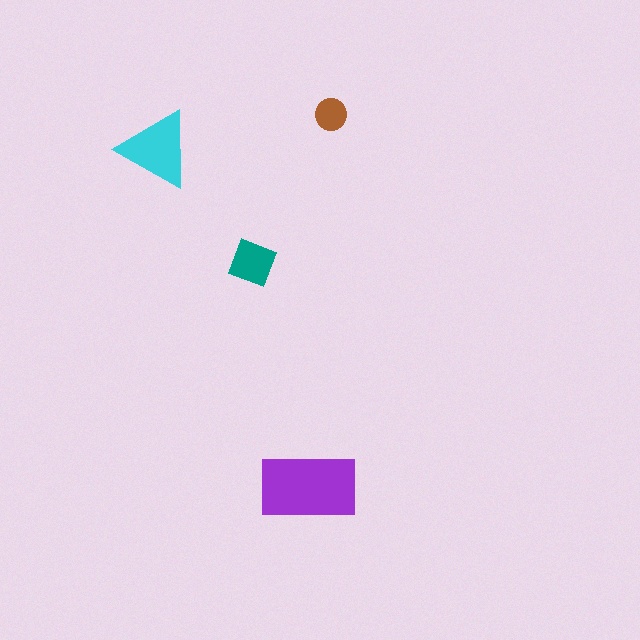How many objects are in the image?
There are 4 objects in the image.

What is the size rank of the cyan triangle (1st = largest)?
2nd.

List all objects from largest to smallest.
The purple rectangle, the cyan triangle, the teal diamond, the brown circle.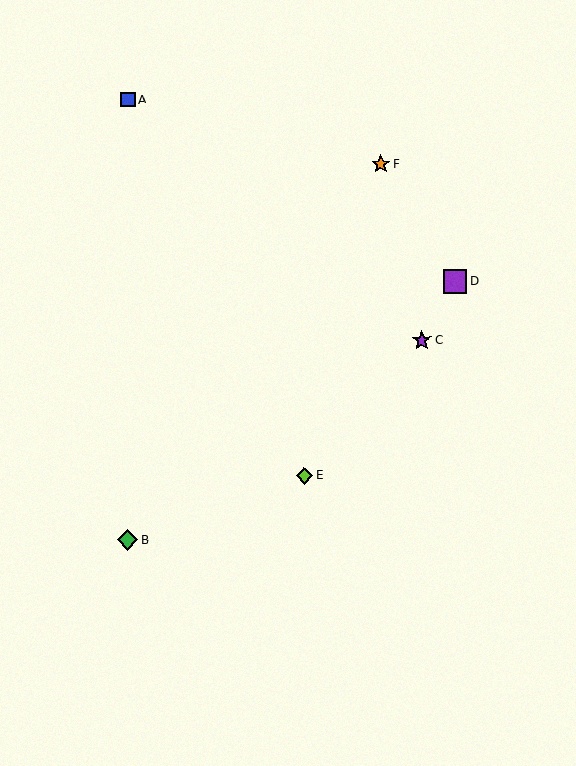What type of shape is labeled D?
Shape D is a purple square.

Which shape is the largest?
The purple square (labeled D) is the largest.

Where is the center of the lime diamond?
The center of the lime diamond is at (304, 476).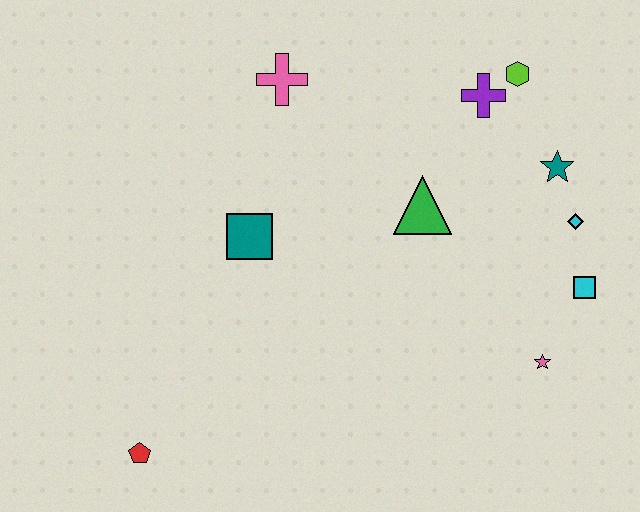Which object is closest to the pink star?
The cyan square is closest to the pink star.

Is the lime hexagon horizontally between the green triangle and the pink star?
Yes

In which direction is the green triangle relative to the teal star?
The green triangle is to the left of the teal star.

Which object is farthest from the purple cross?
The red pentagon is farthest from the purple cross.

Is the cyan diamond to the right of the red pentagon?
Yes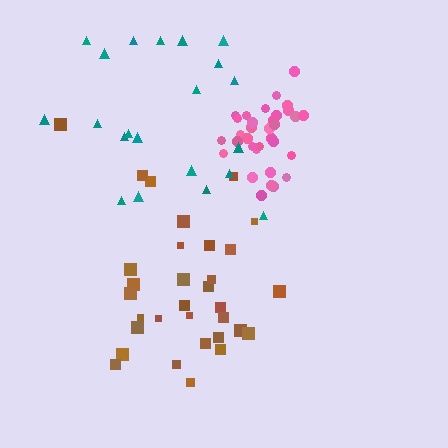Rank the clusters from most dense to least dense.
pink, brown, teal.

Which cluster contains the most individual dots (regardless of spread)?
Pink (33).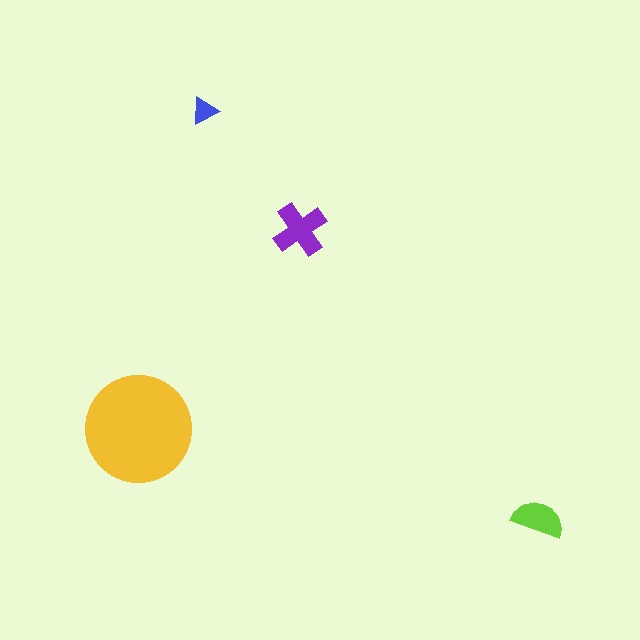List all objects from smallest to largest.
The blue triangle, the lime semicircle, the purple cross, the yellow circle.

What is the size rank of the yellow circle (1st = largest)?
1st.